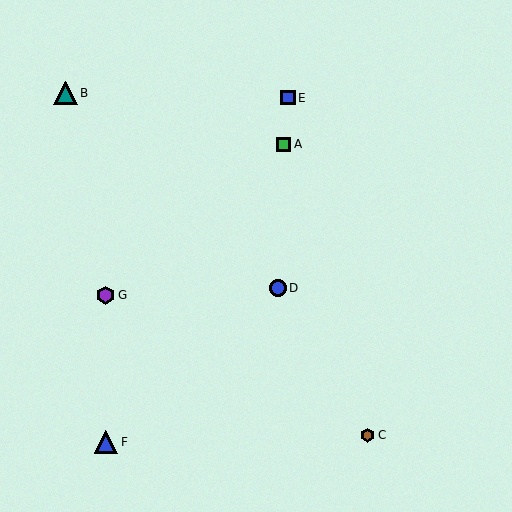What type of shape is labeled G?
Shape G is a purple hexagon.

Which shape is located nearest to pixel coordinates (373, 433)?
The brown hexagon (labeled C) at (368, 435) is nearest to that location.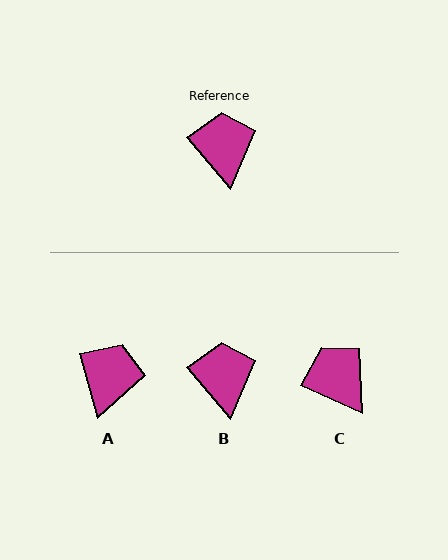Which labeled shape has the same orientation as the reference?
B.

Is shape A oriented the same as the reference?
No, it is off by about 25 degrees.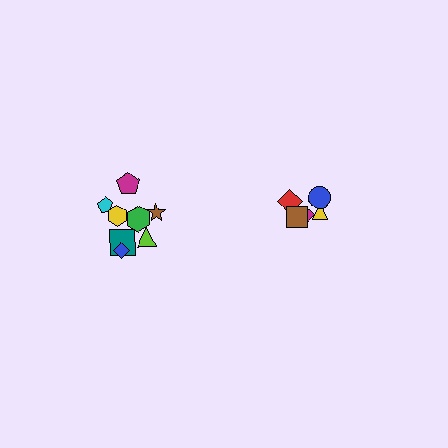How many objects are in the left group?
There are 8 objects.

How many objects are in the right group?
There are 5 objects.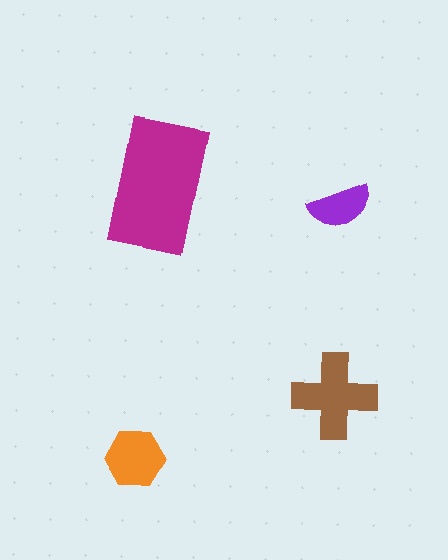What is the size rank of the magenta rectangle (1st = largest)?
1st.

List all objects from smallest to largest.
The purple semicircle, the orange hexagon, the brown cross, the magenta rectangle.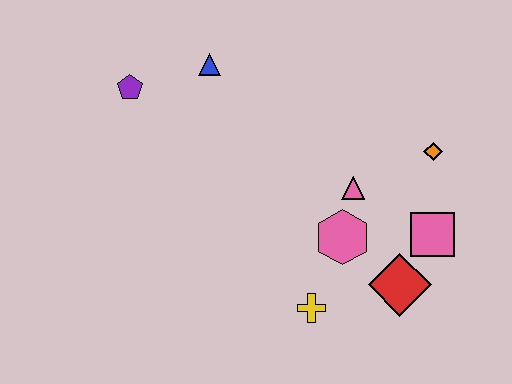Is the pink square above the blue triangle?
No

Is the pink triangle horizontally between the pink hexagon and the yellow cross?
No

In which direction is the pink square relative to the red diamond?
The pink square is above the red diamond.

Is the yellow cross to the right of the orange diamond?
No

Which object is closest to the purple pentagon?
The blue triangle is closest to the purple pentagon.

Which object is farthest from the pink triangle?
The purple pentagon is farthest from the pink triangle.